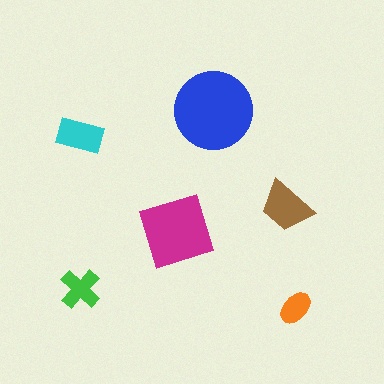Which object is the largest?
The blue circle.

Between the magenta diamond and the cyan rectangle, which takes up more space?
The magenta diamond.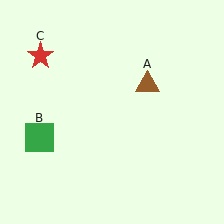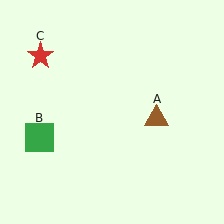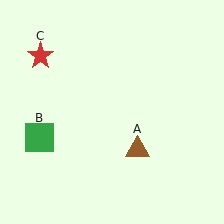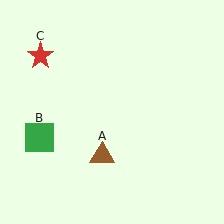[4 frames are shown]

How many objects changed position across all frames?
1 object changed position: brown triangle (object A).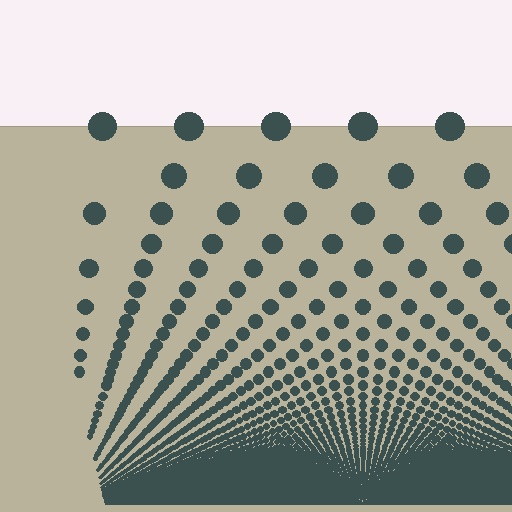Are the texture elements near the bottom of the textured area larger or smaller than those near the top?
Smaller. The gradient is inverted — elements near the bottom are smaller and denser.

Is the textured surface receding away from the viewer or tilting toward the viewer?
The surface appears to tilt toward the viewer. Texture elements get larger and sparser toward the top.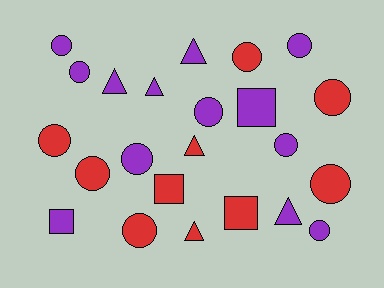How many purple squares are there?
There are 2 purple squares.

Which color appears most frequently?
Purple, with 13 objects.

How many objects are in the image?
There are 23 objects.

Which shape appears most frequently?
Circle, with 13 objects.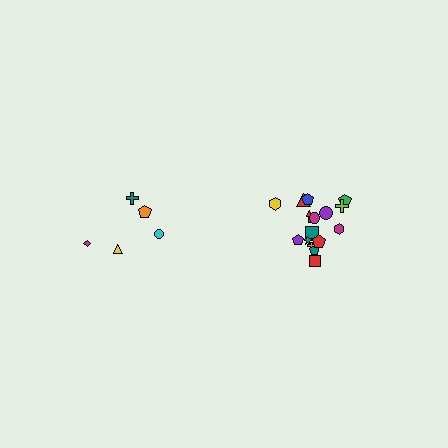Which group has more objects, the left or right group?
The right group.